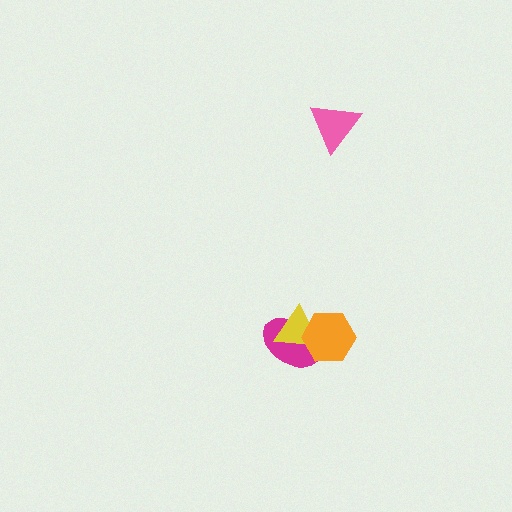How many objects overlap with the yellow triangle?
2 objects overlap with the yellow triangle.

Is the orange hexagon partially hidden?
No, no other shape covers it.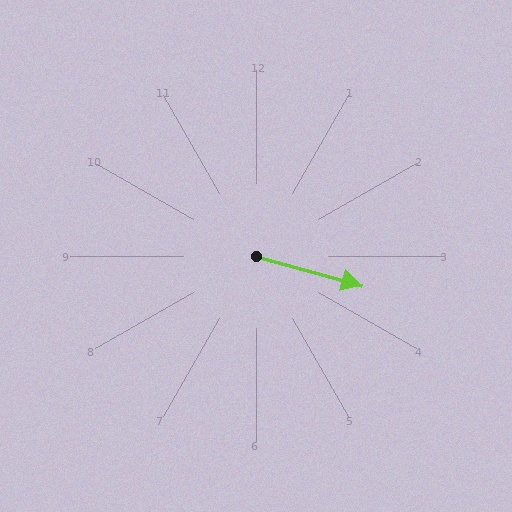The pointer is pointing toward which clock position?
Roughly 4 o'clock.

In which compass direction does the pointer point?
East.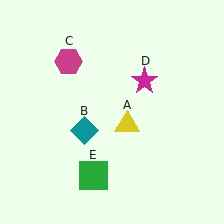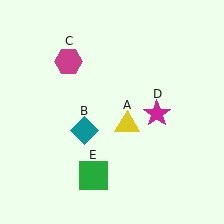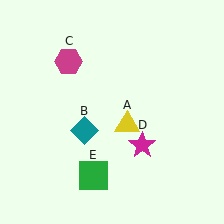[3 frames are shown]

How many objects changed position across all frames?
1 object changed position: magenta star (object D).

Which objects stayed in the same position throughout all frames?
Yellow triangle (object A) and teal diamond (object B) and magenta hexagon (object C) and green square (object E) remained stationary.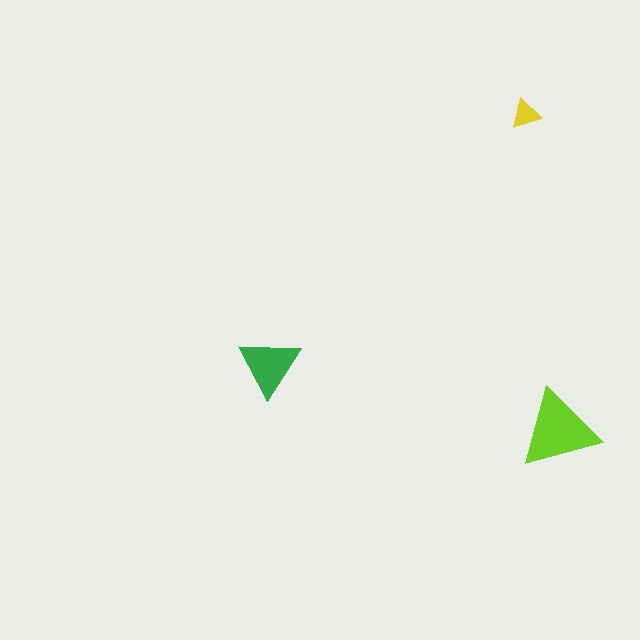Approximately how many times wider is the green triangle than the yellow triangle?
About 2 times wider.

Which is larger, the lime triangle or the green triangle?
The lime one.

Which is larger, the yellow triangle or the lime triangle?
The lime one.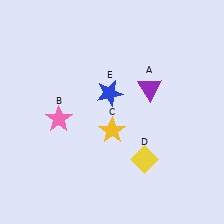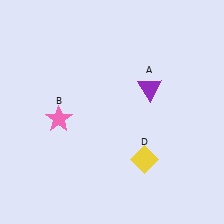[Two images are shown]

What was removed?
The blue star (E), the yellow star (C) were removed in Image 2.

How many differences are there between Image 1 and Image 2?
There are 2 differences between the two images.